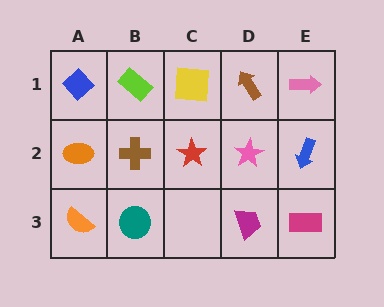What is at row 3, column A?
An orange semicircle.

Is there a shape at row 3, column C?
No, that cell is empty.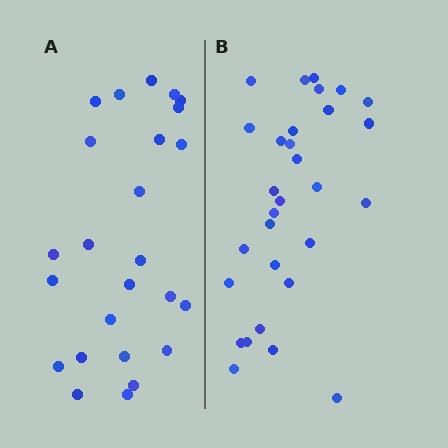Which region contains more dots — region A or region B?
Region B (the right region) has more dots.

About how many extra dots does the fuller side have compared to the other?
Region B has about 5 more dots than region A.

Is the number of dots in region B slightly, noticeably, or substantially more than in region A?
Region B has only slightly more — the two regions are fairly close. The ratio is roughly 1.2 to 1.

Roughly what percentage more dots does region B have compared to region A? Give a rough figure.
About 20% more.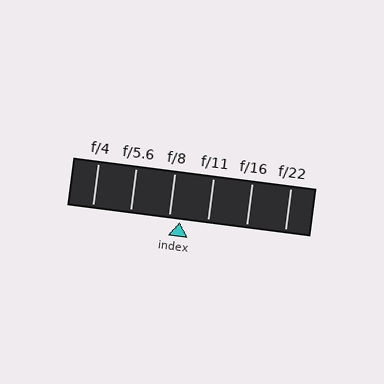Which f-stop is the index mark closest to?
The index mark is closest to f/8.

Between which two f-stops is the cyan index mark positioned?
The index mark is between f/8 and f/11.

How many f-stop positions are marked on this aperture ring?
There are 6 f-stop positions marked.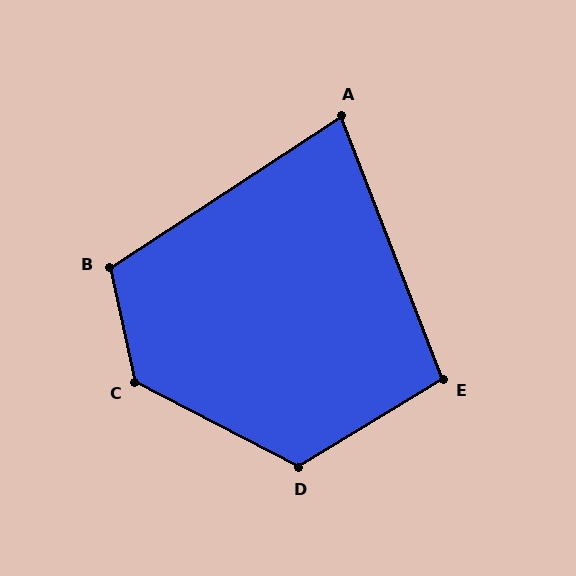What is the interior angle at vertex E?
Approximately 100 degrees (obtuse).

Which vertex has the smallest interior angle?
A, at approximately 78 degrees.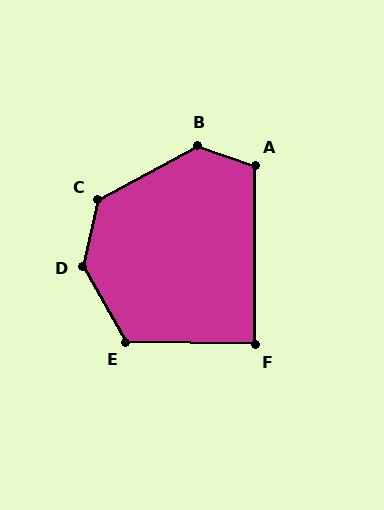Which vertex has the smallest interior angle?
F, at approximately 89 degrees.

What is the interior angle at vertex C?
Approximately 130 degrees (obtuse).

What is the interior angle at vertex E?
Approximately 120 degrees (obtuse).